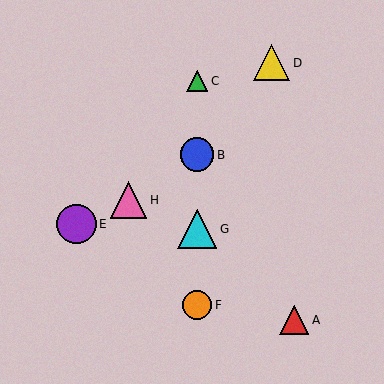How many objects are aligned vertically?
4 objects (B, C, F, G) are aligned vertically.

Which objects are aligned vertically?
Objects B, C, F, G are aligned vertically.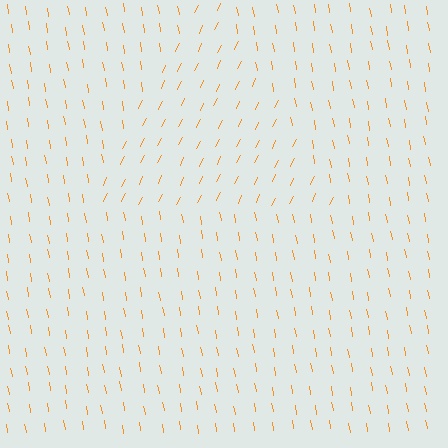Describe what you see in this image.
The image is filled with small orange line segments. A triangle region in the image has lines oriented differently from the surrounding lines, creating a visible texture boundary.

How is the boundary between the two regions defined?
The boundary is defined purely by a change in line orientation (approximately 35 degrees difference). All lines are the same color and thickness.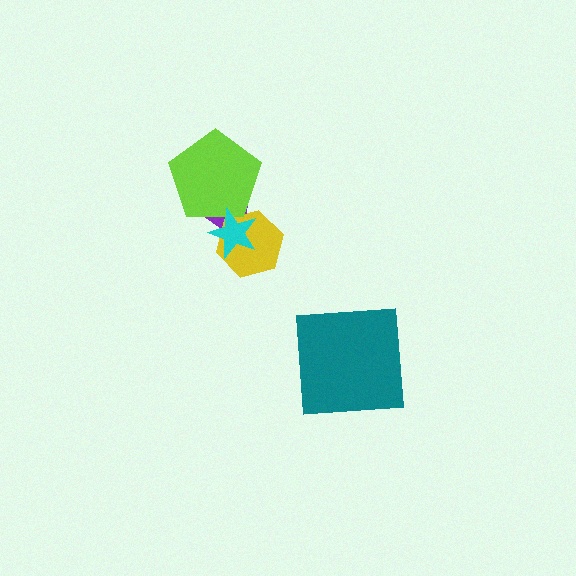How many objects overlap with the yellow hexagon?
3 objects overlap with the yellow hexagon.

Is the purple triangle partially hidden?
Yes, it is partially covered by another shape.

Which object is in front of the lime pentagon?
The cyan star is in front of the lime pentagon.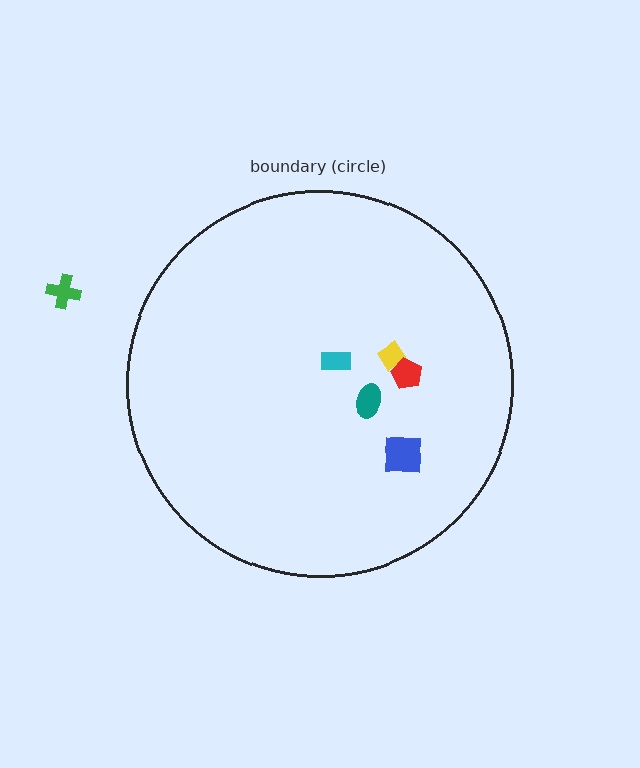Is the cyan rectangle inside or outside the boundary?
Inside.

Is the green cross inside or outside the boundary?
Outside.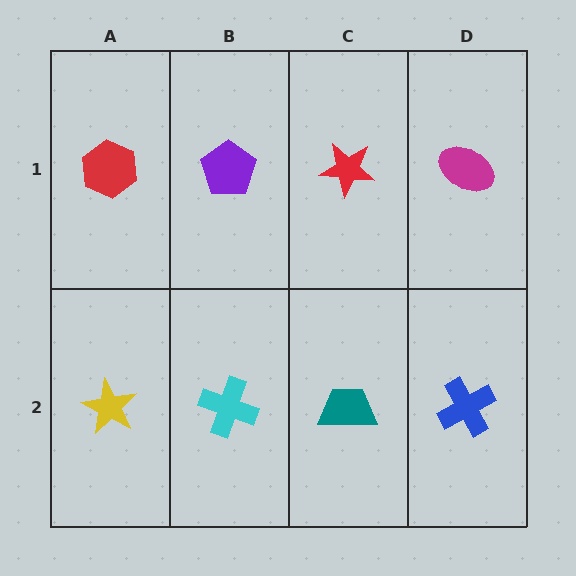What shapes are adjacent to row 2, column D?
A magenta ellipse (row 1, column D), a teal trapezoid (row 2, column C).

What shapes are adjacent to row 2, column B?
A purple pentagon (row 1, column B), a yellow star (row 2, column A), a teal trapezoid (row 2, column C).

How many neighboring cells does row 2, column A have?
2.